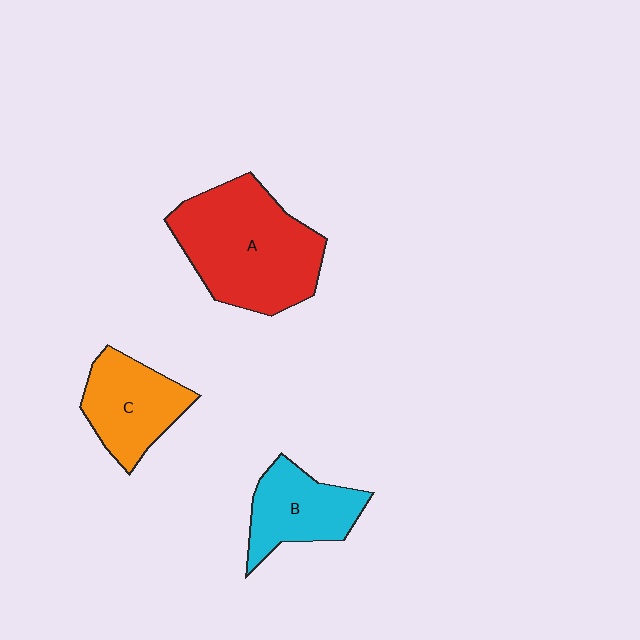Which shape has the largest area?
Shape A (red).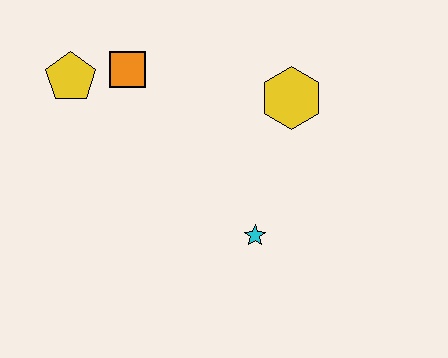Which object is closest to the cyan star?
The yellow hexagon is closest to the cyan star.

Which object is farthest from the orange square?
The cyan star is farthest from the orange square.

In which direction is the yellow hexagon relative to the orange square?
The yellow hexagon is to the right of the orange square.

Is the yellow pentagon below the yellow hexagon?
No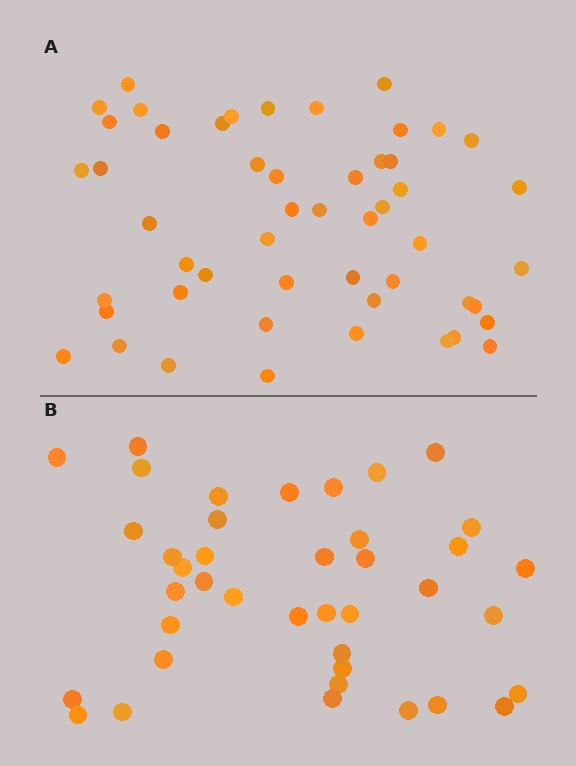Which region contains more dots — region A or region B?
Region A (the top region) has more dots.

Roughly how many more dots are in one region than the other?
Region A has roughly 12 or so more dots than region B.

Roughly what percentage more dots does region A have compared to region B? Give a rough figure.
About 30% more.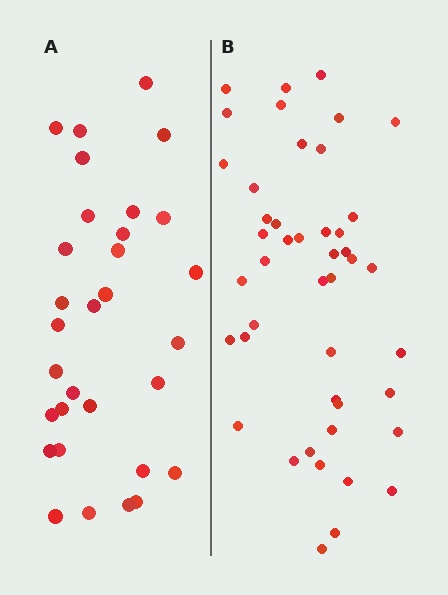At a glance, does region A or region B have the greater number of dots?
Region B (the right region) has more dots.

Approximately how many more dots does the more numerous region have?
Region B has approximately 15 more dots than region A.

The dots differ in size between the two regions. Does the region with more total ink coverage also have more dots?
No. Region A has more total ink coverage because its dots are larger, but region B actually contains more individual dots. Total area can be misleading — the number of items is what matters here.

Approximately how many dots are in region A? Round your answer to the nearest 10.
About 30 dots. (The exact count is 31, which rounds to 30.)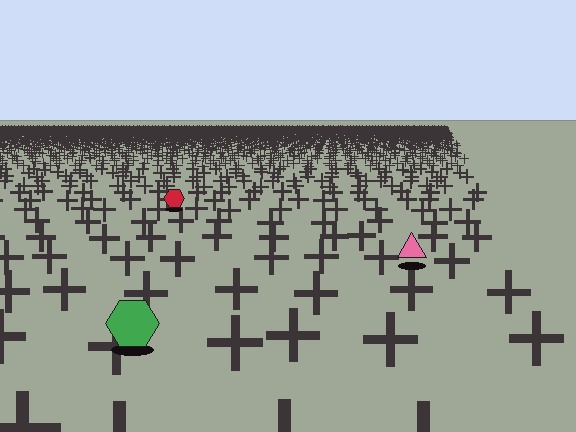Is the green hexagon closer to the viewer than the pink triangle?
Yes. The green hexagon is closer — you can tell from the texture gradient: the ground texture is coarser near it.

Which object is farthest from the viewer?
The red hexagon is farthest from the viewer. It appears smaller and the ground texture around it is denser.